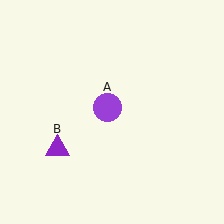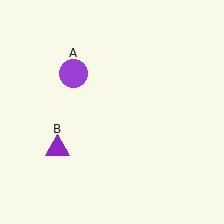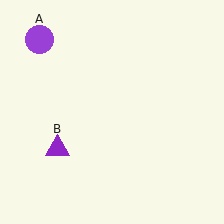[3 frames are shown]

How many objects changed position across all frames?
1 object changed position: purple circle (object A).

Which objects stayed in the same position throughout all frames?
Purple triangle (object B) remained stationary.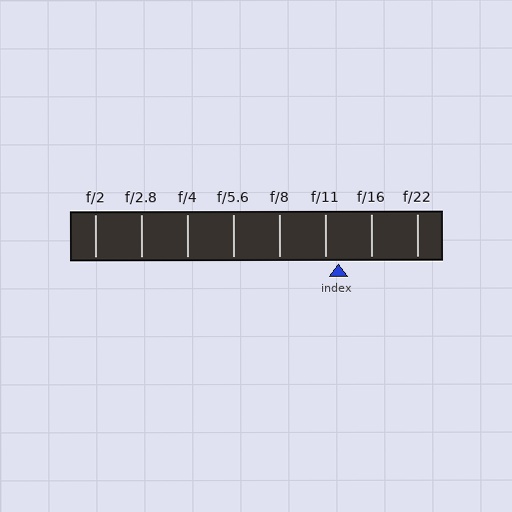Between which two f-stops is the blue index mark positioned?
The index mark is between f/11 and f/16.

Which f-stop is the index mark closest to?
The index mark is closest to f/11.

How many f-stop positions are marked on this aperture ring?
There are 8 f-stop positions marked.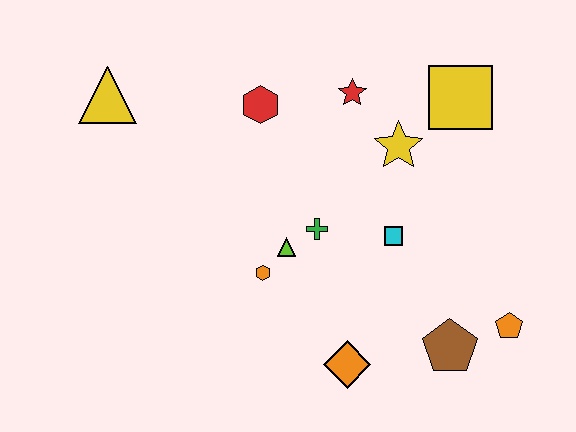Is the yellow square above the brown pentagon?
Yes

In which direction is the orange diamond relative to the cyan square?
The orange diamond is below the cyan square.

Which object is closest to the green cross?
The lime triangle is closest to the green cross.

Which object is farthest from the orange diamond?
The yellow triangle is farthest from the orange diamond.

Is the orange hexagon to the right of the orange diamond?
No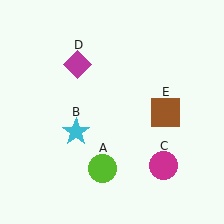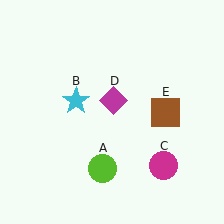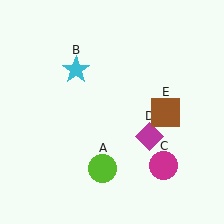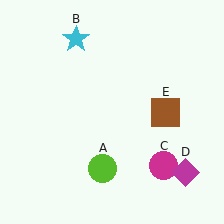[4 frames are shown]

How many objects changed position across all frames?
2 objects changed position: cyan star (object B), magenta diamond (object D).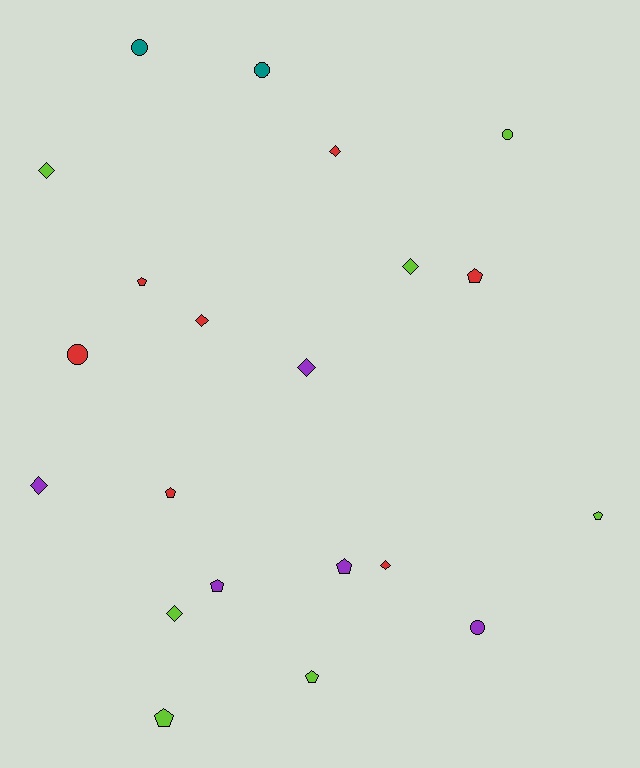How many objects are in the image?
There are 21 objects.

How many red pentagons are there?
There are 3 red pentagons.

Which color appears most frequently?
Red, with 7 objects.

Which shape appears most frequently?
Diamond, with 8 objects.